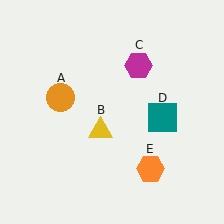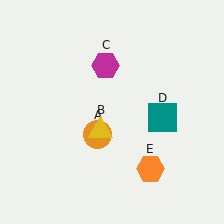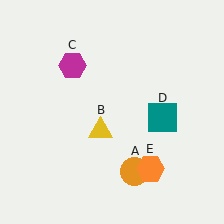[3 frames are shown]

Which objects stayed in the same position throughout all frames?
Yellow triangle (object B) and teal square (object D) and orange hexagon (object E) remained stationary.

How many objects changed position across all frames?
2 objects changed position: orange circle (object A), magenta hexagon (object C).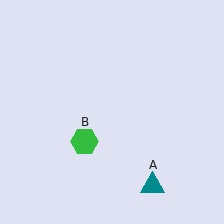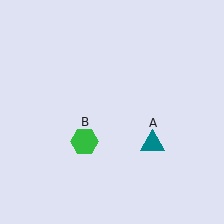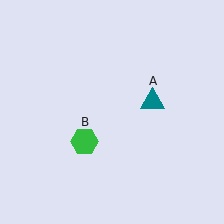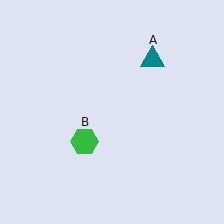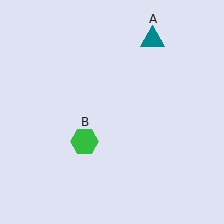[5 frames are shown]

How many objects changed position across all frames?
1 object changed position: teal triangle (object A).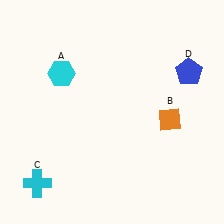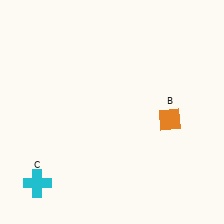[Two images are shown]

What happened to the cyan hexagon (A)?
The cyan hexagon (A) was removed in Image 2. It was in the top-left area of Image 1.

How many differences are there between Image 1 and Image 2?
There are 2 differences between the two images.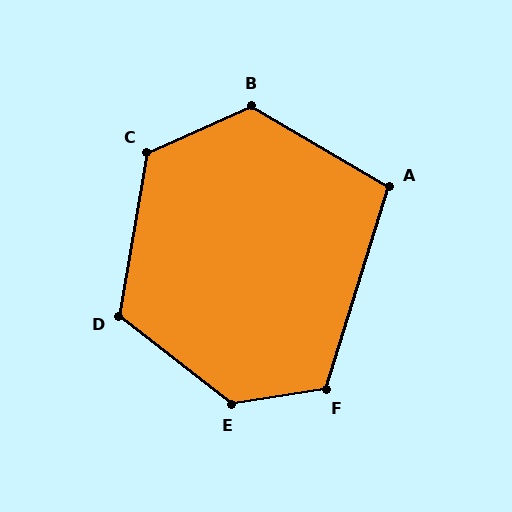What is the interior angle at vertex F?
Approximately 117 degrees (obtuse).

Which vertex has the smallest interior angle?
A, at approximately 103 degrees.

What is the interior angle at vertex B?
Approximately 125 degrees (obtuse).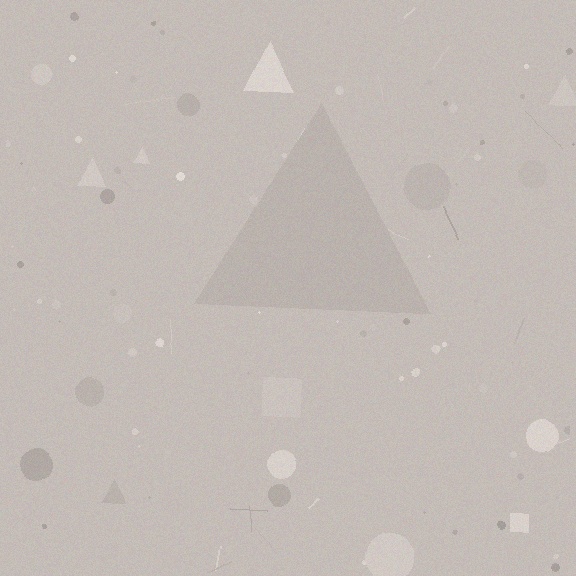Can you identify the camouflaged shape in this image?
The camouflaged shape is a triangle.